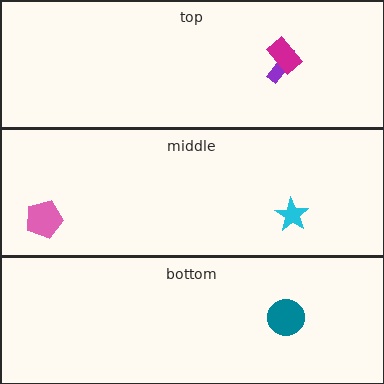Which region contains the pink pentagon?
The middle region.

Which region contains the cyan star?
The middle region.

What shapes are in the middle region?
The cyan star, the pink pentagon.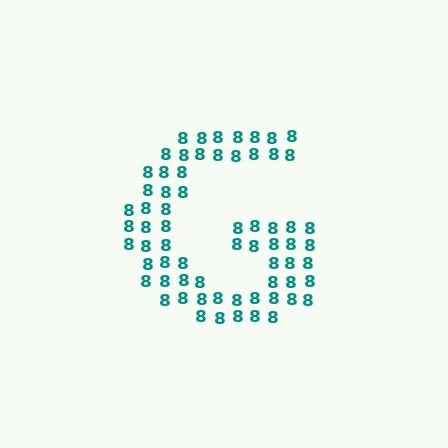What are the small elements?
The small elements are digit 8's.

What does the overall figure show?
The overall figure shows the letter G.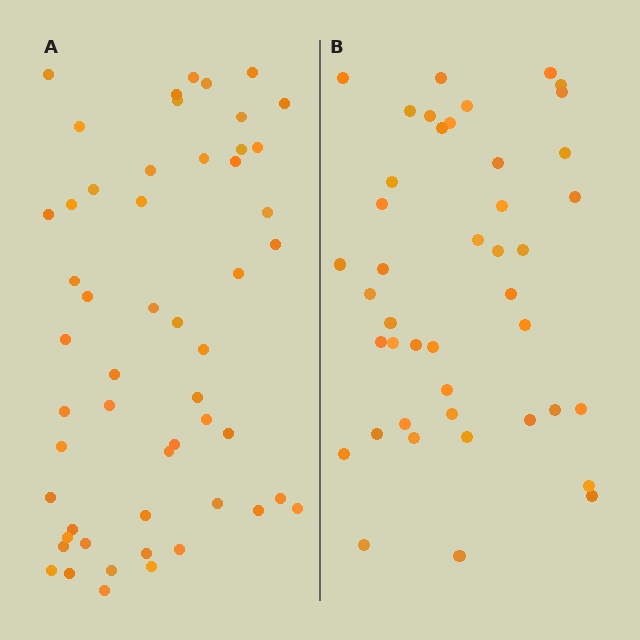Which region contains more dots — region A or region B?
Region A (the left region) has more dots.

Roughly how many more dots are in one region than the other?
Region A has roughly 10 or so more dots than region B.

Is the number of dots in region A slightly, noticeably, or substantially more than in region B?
Region A has only slightly more — the two regions are fairly close. The ratio is roughly 1.2 to 1.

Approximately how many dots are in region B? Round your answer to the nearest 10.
About 40 dots. (The exact count is 43, which rounds to 40.)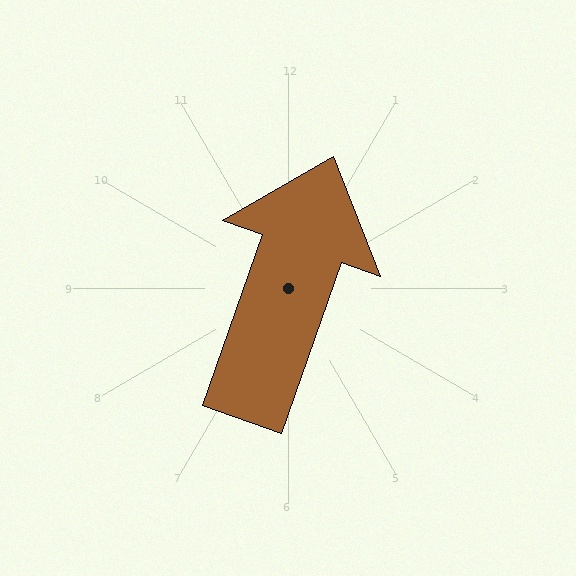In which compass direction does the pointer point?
North.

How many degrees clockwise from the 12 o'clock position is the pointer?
Approximately 19 degrees.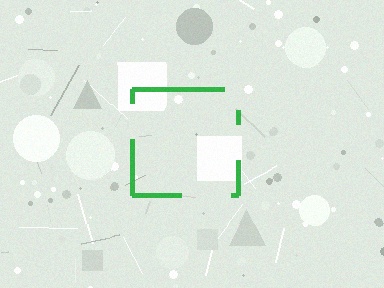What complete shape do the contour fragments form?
The contour fragments form a square.